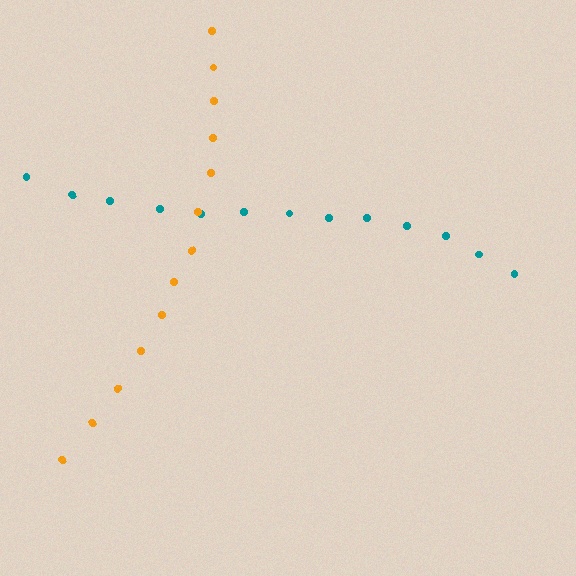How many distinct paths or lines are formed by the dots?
There are 2 distinct paths.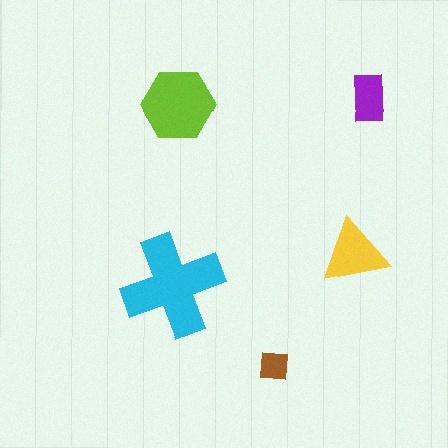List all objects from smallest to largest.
The brown square, the purple rectangle, the yellow triangle, the lime hexagon, the cyan cross.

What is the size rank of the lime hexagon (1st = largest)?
2nd.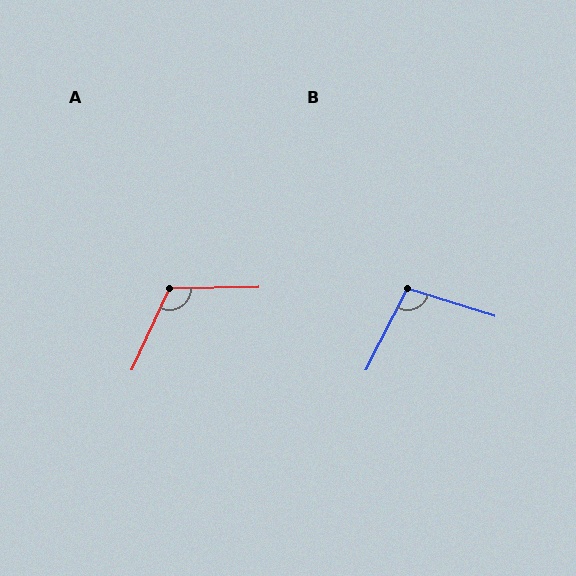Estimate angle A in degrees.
Approximately 116 degrees.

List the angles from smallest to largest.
B (100°), A (116°).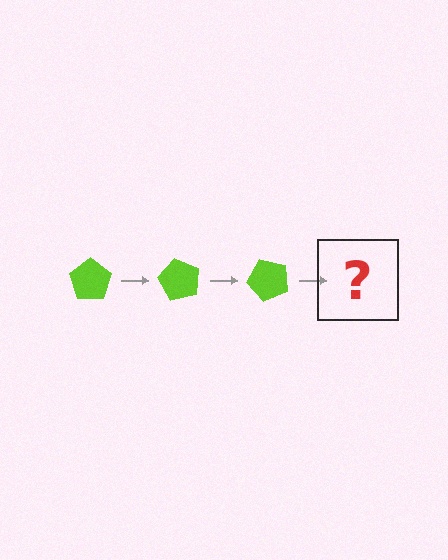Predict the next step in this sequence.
The next step is a lime pentagon rotated 180 degrees.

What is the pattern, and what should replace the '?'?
The pattern is that the pentagon rotates 60 degrees each step. The '?' should be a lime pentagon rotated 180 degrees.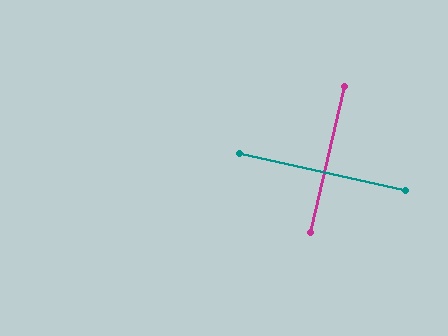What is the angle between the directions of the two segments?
Approximately 89 degrees.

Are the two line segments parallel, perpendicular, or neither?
Perpendicular — they meet at approximately 89°.